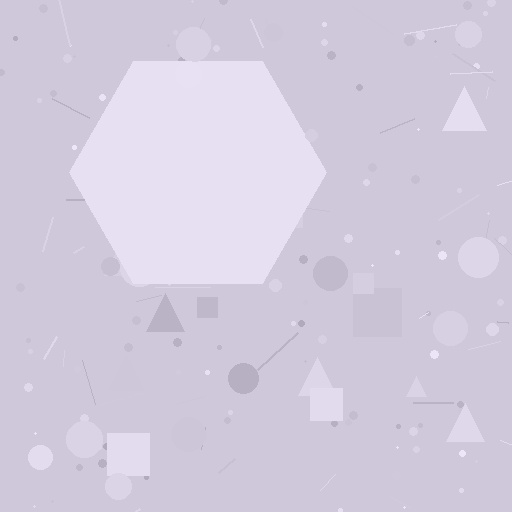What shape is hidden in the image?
A hexagon is hidden in the image.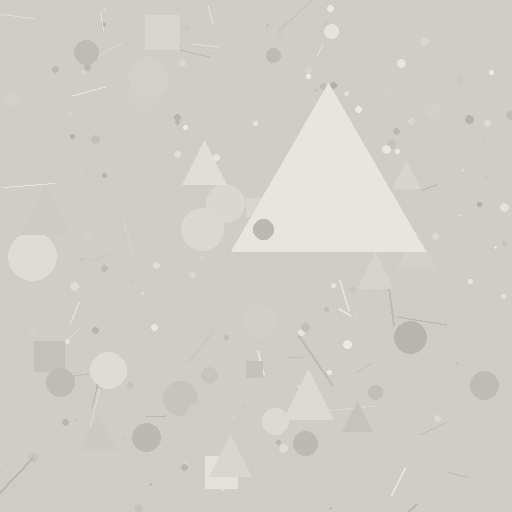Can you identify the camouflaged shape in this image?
The camouflaged shape is a triangle.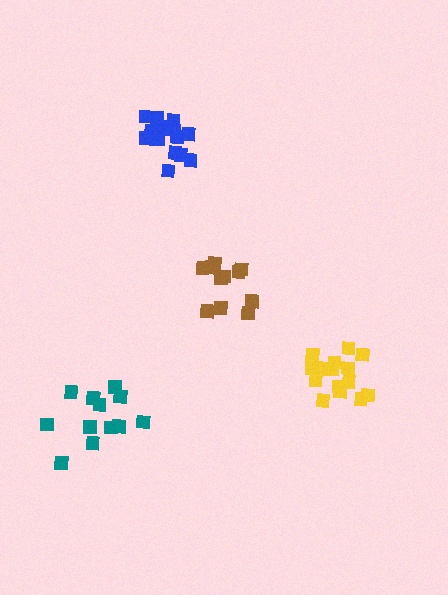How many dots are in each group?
Group 1: 16 dots, Group 2: 15 dots, Group 3: 12 dots, Group 4: 11 dots (54 total).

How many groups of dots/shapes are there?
There are 4 groups.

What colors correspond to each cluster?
The clusters are colored: blue, yellow, teal, brown.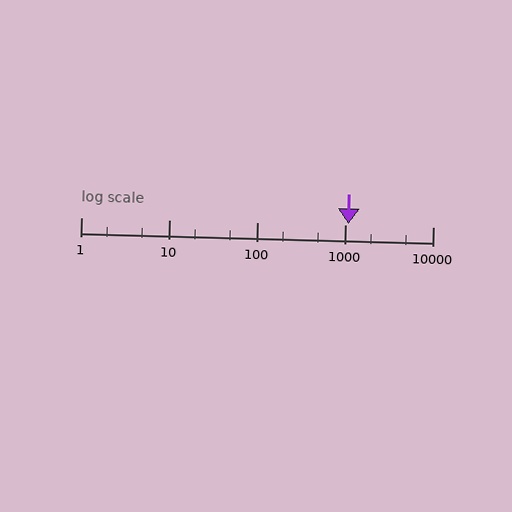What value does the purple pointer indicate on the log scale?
The pointer indicates approximately 1100.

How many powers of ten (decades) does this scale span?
The scale spans 4 decades, from 1 to 10000.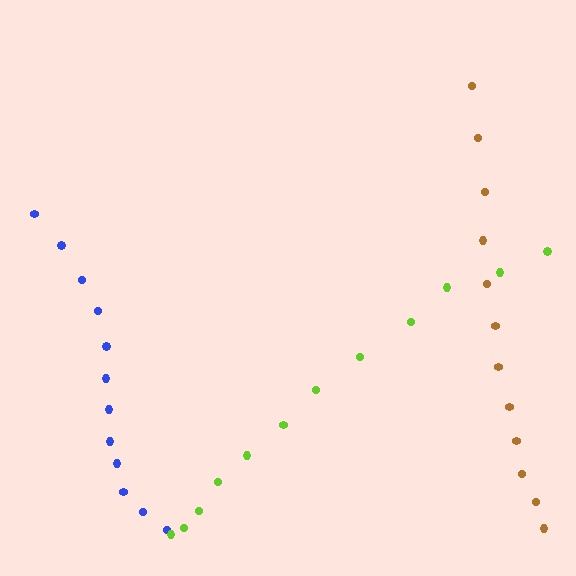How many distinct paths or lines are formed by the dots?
There are 3 distinct paths.